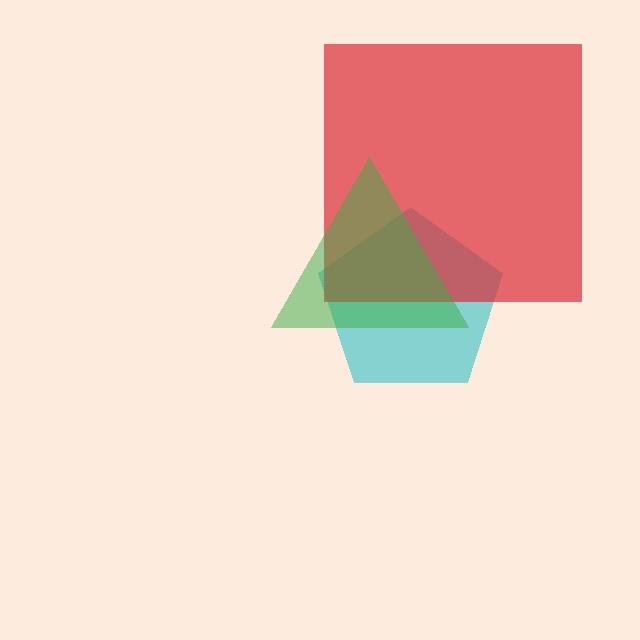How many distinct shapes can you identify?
There are 3 distinct shapes: a cyan pentagon, a red square, a green triangle.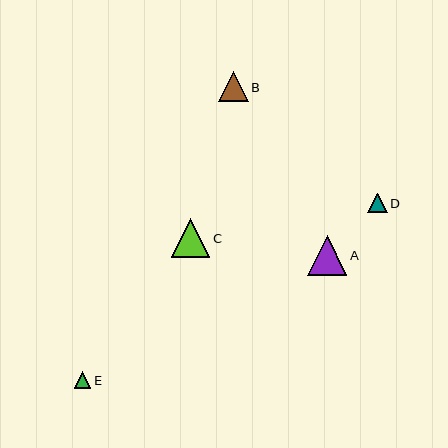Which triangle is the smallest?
Triangle E is the smallest with a size of approximately 17 pixels.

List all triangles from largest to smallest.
From largest to smallest: A, C, B, D, E.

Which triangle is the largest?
Triangle A is the largest with a size of approximately 39 pixels.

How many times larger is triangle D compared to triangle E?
Triangle D is approximately 1.2 times the size of triangle E.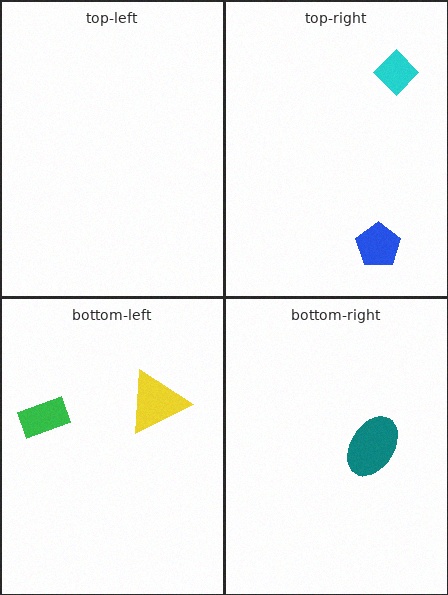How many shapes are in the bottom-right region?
1.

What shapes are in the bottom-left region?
The green rectangle, the yellow triangle.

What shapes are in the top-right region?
The blue pentagon, the cyan diamond.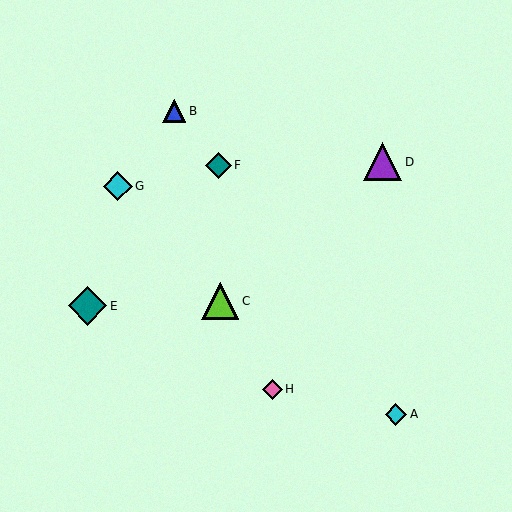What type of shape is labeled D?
Shape D is a purple triangle.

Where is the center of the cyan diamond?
The center of the cyan diamond is at (396, 415).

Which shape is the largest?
The teal diamond (labeled E) is the largest.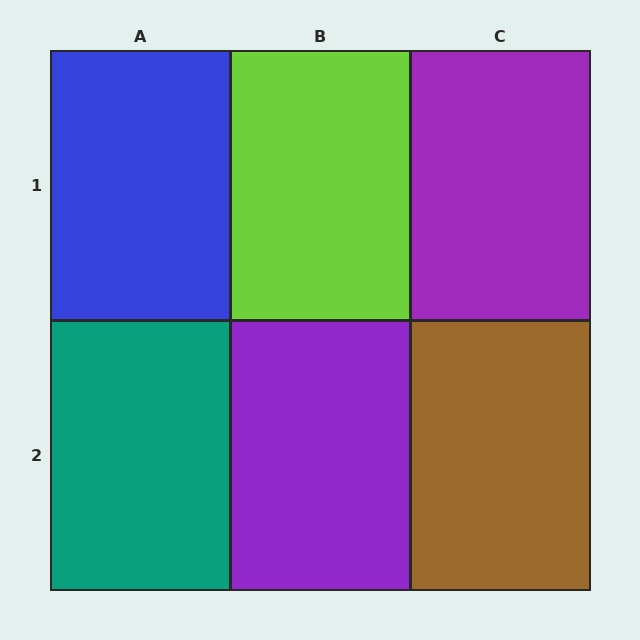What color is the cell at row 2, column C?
Brown.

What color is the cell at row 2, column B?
Purple.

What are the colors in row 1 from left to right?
Blue, lime, purple.